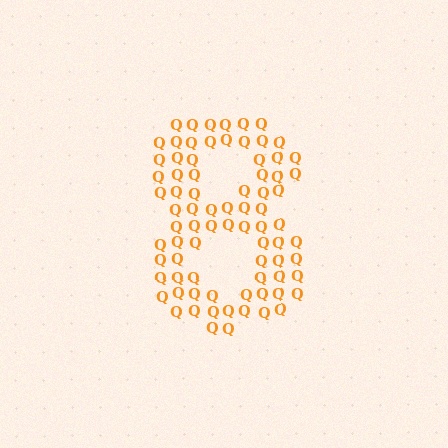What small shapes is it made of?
It is made of small letter Q's.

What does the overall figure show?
The overall figure shows the digit 8.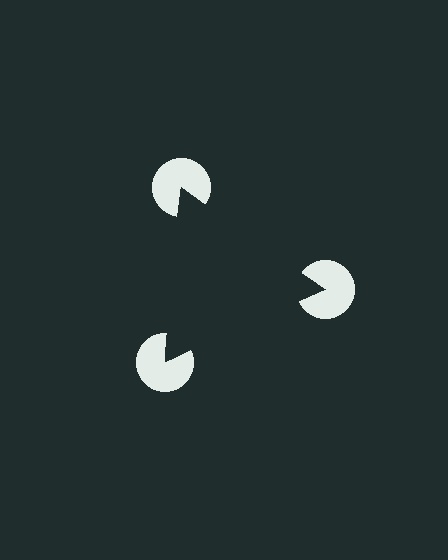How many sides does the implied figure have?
3 sides.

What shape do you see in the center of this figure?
An illusory triangle — its edges are inferred from the aligned wedge cuts in the pac-man discs, not physically drawn.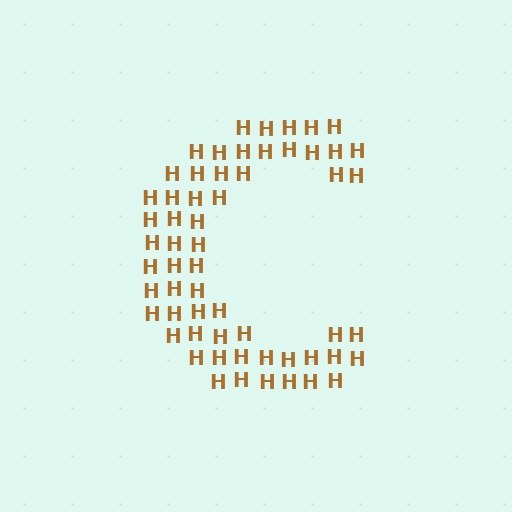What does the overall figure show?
The overall figure shows the letter C.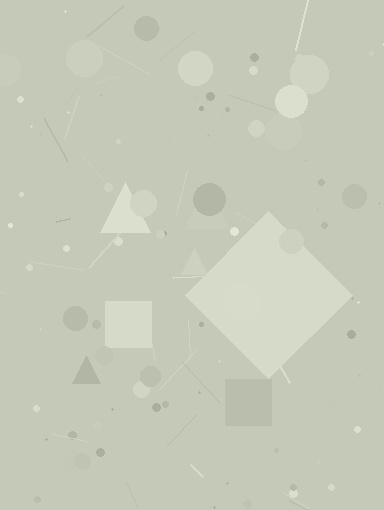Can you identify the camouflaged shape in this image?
The camouflaged shape is a diamond.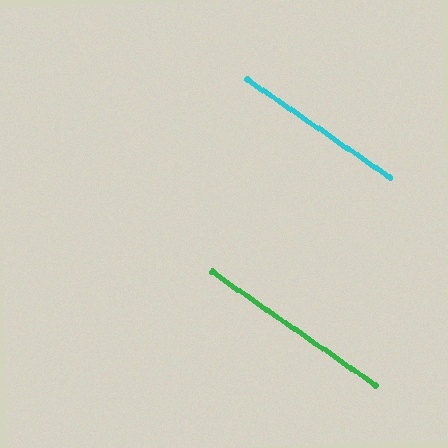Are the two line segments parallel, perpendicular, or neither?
Parallel — their directions differ by only 0.1°.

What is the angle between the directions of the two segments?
Approximately 0 degrees.